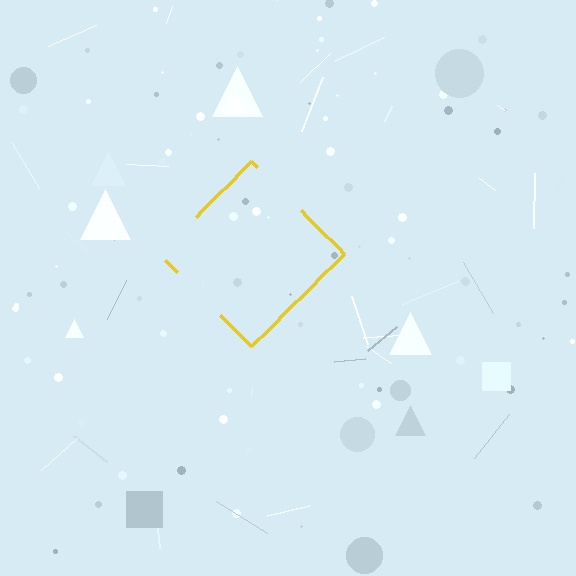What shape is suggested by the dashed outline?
The dashed outline suggests a diamond.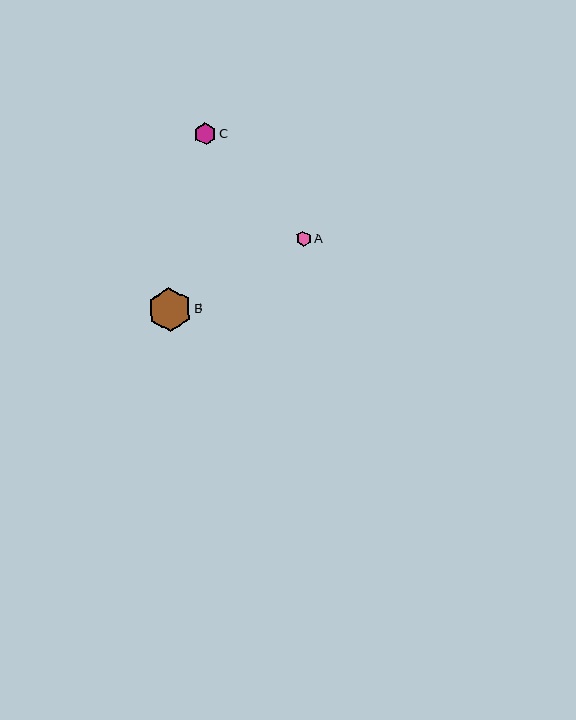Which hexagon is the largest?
Hexagon B is the largest with a size of approximately 44 pixels.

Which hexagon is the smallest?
Hexagon A is the smallest with a size of approximately 15 pixels.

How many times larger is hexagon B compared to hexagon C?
Hexagon B is approximately 2.0 times the size of hexagon C.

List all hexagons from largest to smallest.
From largest to smallest: B, C, A.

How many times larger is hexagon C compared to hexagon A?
Hexagon C is approximately 1.4 times the size of hexagon A.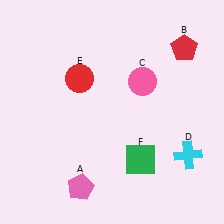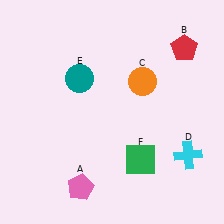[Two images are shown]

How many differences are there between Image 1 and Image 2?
There are 2 differences between the two images.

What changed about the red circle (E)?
In Image 1, E is red. In Image 2, it changed to teal.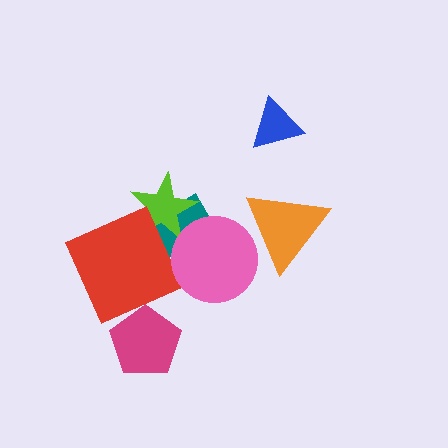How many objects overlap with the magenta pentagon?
0 objects overlap with the magenta pentagon.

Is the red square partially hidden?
No, no other shape covers it.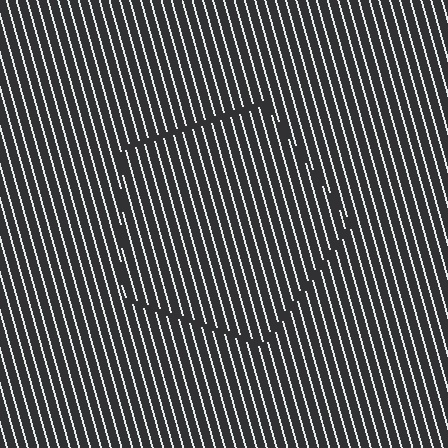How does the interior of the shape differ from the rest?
The interior of the shape contains the same grating, shifted by half a period — the contour is defined by the phase discontinuity where line-ends from the inner and outer gratings abut.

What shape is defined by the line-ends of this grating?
An illusory pentagon. The interior of the shape contains the same grating, shifted by half a period — the contour is defined by the phase discontinuity where line-ends from the inner and outer gratings abut.